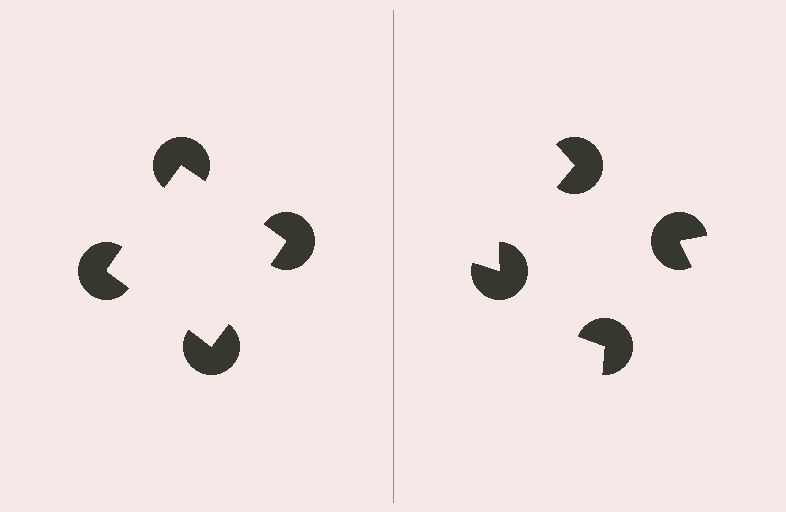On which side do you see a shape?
An illusory square appears on the left side. On the right side the wedge cuts are rotated, so no coherent shape forms.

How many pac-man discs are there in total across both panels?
8 — 4 on each side.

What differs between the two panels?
The pac-man discs are positioned identically on both sides; only the wedge orientations differ. On the left they align to a square; on the right they are misaligned.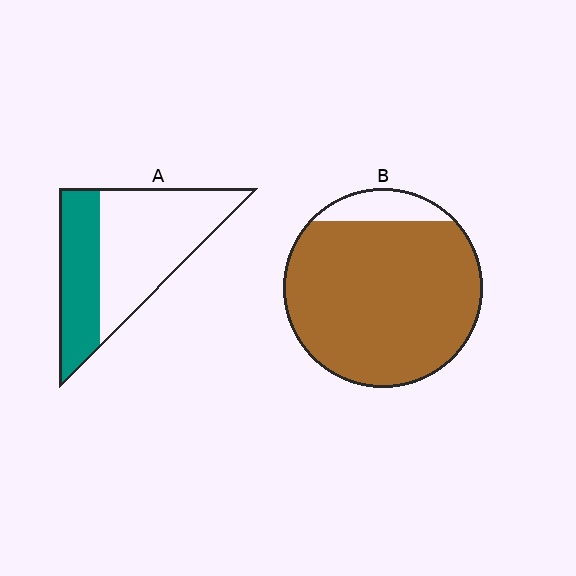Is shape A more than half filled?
No.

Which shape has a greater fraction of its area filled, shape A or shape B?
Shape B.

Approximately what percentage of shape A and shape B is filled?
A is approximately 35% and B is approximately 90%.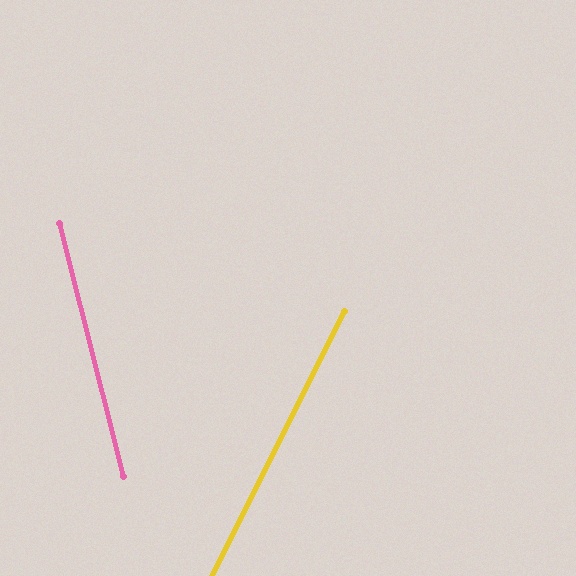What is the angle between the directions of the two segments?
Approximately 41 degrees.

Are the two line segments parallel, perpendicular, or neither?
Neither parallel nor perpendicular — they differ by about 41°.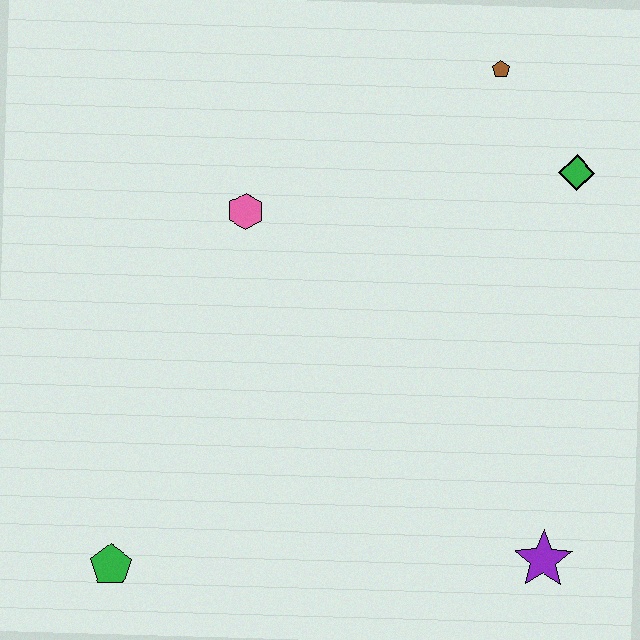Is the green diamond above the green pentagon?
Yes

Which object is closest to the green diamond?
The brown pentagon is closest to the green diamond.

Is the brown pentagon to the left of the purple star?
Yes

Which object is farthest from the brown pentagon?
The green pentagon is farthest from the brown pentagon.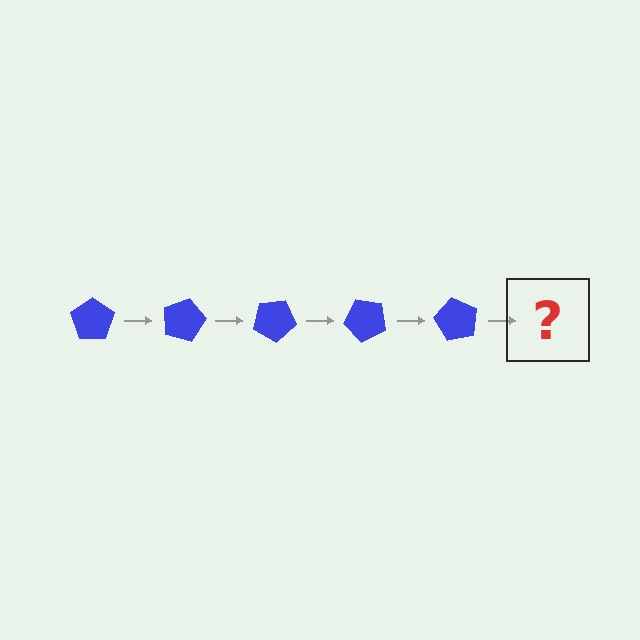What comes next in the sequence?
The next element should be a blue pentagon rotated 75 degrees.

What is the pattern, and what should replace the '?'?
The pattern is that the pentagon rotates 15 degrees each step. The '?' should be a blue pentagon rotated 75 degrees.